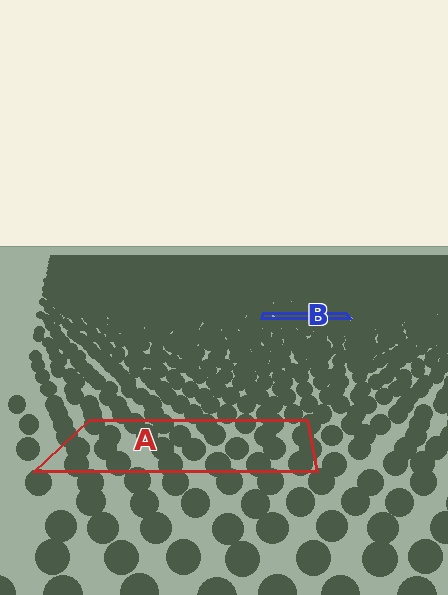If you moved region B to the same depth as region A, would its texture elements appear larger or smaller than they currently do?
They would appear larger. At a closer depth, the same texture elements are projected at a bigger on-screen size.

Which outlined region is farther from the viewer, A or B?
Region B is farther from the viewer — the texture elements inside it appear smaller and more densely packed.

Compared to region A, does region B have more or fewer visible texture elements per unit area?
Region B has more texture elements per unit area — they are packed more densely because it is farther away.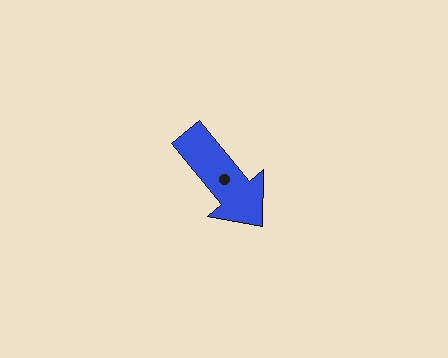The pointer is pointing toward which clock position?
Roughly 5 o'clock.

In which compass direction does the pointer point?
Southeast.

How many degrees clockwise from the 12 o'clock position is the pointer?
Approximately 141 degrees.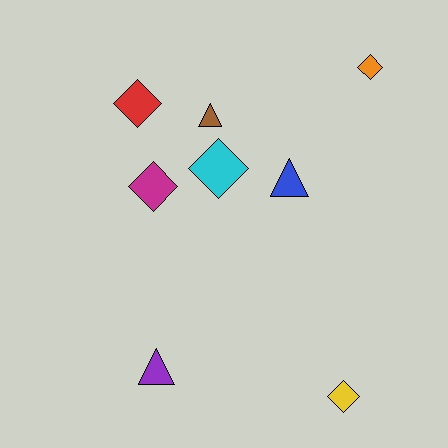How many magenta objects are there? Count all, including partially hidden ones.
There is 1 magenta object.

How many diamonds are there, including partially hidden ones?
There are 5 diamonds.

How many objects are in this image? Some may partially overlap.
There are 8 objects.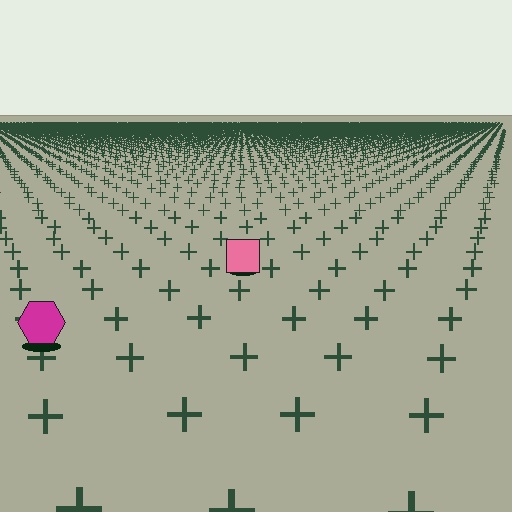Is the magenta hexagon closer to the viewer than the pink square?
Yes. The magenta hexagon is closer — you can tell from the texture gradient: the ground texture is coarser near it.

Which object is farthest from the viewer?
The pink square is farthest from the viewer. It appears smaller and the ground texture around it is denser.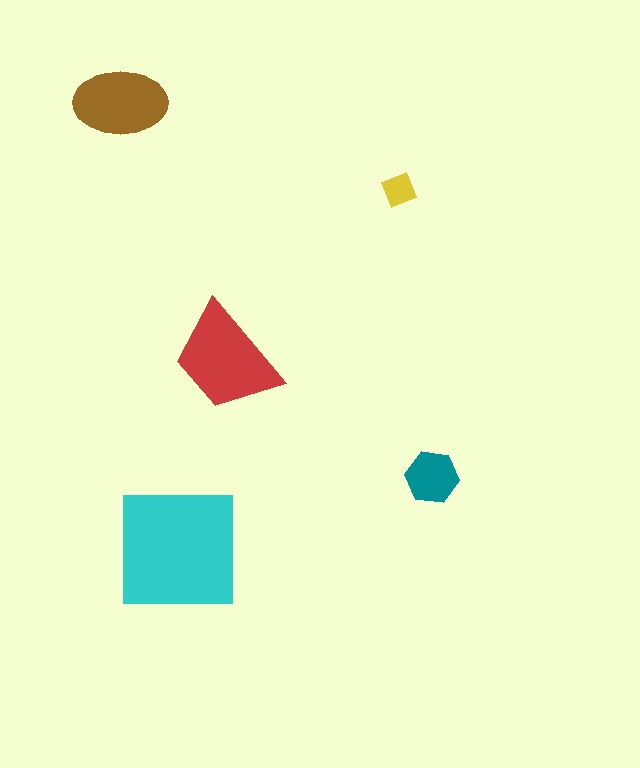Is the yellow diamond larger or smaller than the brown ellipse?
Smaller.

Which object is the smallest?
The yellow diamond.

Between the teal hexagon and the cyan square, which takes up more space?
The cyan square.